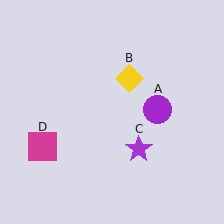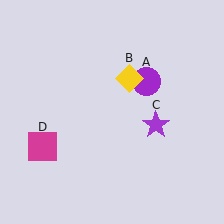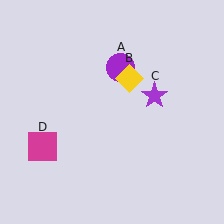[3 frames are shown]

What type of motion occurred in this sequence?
The purple circle (object A), purple star (object C) rotated counterclockwise around the center of the scene.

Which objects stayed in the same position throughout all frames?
Yellow diamond (object B) and magenta square (object D) remained stationary.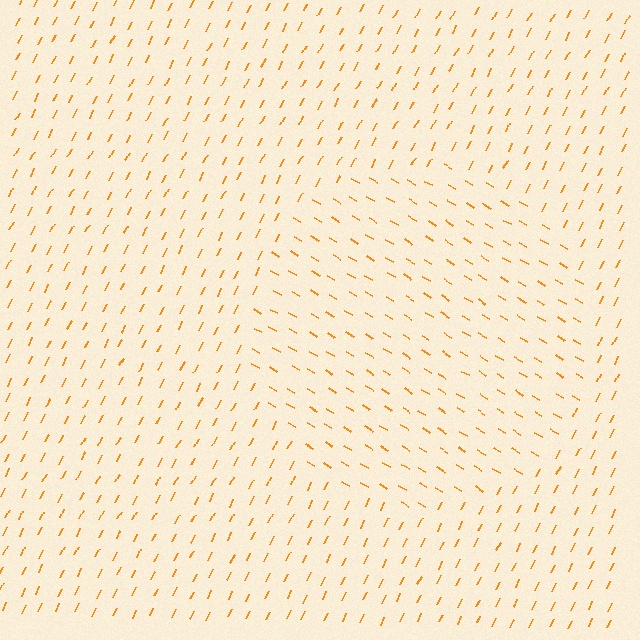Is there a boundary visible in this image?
Yes, there is a texture boundary formed by a change in line orientation.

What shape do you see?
I see a circle.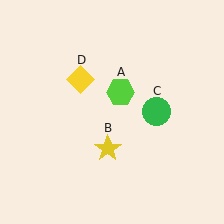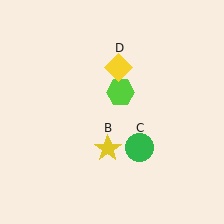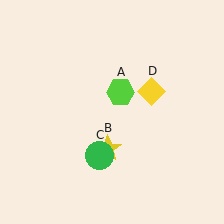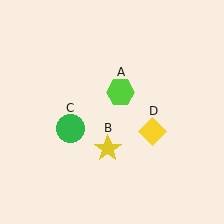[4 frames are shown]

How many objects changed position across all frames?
2 objects changed position: green circle (object C), yellow diamond (object D).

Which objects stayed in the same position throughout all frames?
Lime hexagon (object A) and yellow star (object B) remained stationary.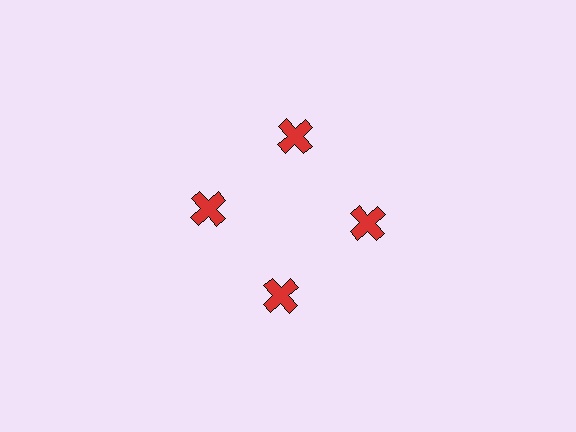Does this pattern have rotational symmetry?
Yes, this pattern has 4-fold rotational symmetry. It looks the same after rotating 90 degrees around the center.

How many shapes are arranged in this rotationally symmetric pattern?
There are 4 shapes, arranged in 4 groups of 1.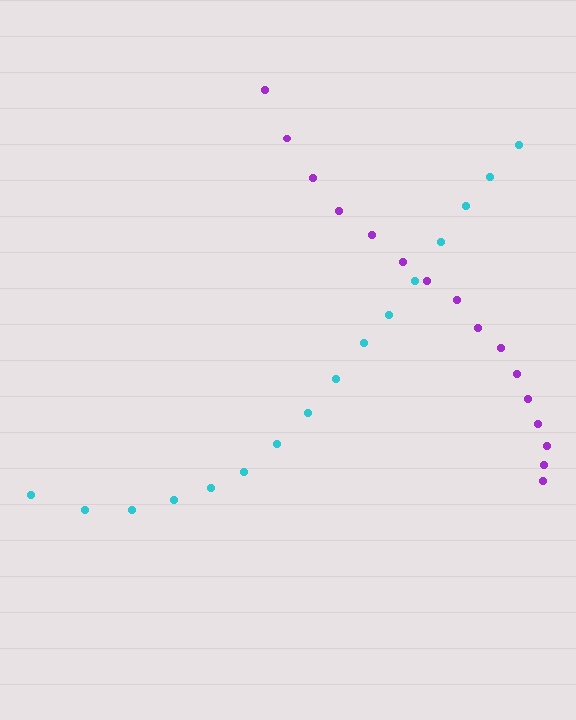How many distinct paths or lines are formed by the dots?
There are 2 distinct paths.